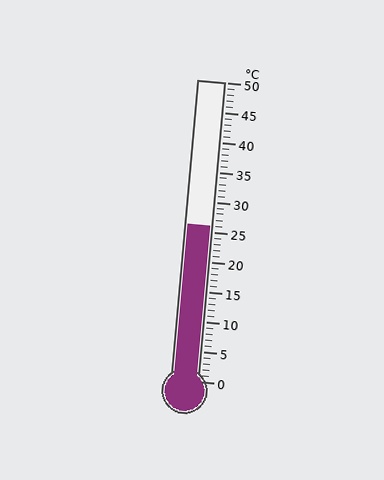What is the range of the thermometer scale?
The thermometer scale ranges from 0°C to 50°C.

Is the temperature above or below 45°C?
The temperature is below 45°C.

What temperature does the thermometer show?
The thermometer shows approximately 26°C.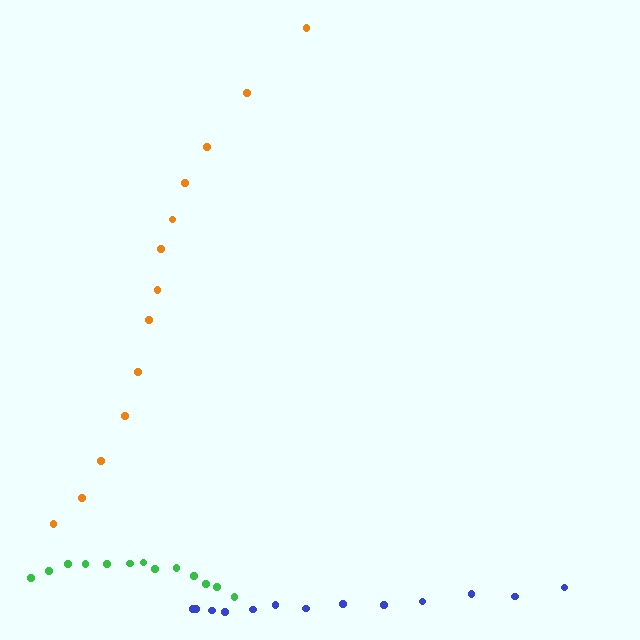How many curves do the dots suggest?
There are 3 distinct paths.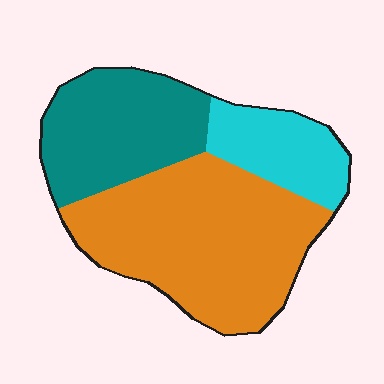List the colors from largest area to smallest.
From largest to smallest: orange, teal, cyan.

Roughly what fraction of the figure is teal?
Teal covers about 30% of the figure.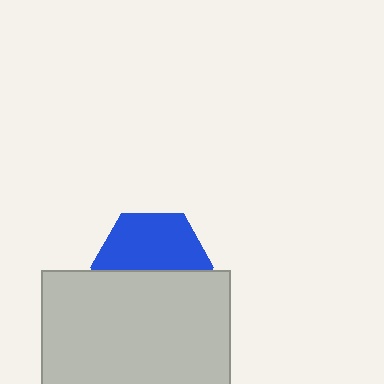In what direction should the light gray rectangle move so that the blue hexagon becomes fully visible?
The light gray rectangle should move down. That is the shortest direction to clear the overlap and leave the blue hexagon fully visible.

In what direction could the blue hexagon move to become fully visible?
The blue hexagon could move up. That would shift it out from behind the light gray rectangle entirely.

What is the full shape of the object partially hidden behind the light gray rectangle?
The partially hidden object is a blue hexagon.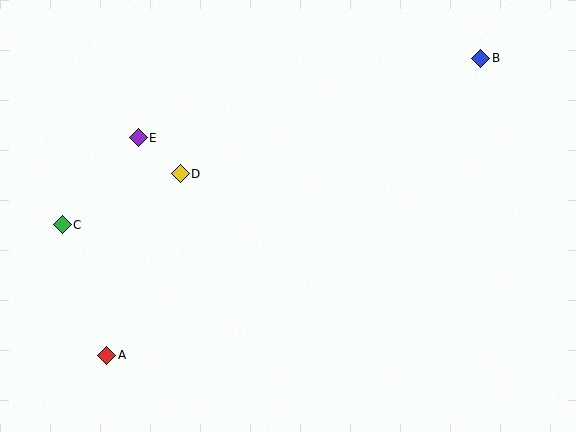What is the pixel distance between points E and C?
The distance between E and C is 116 pixels.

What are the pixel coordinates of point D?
Point D is at (180, 174).